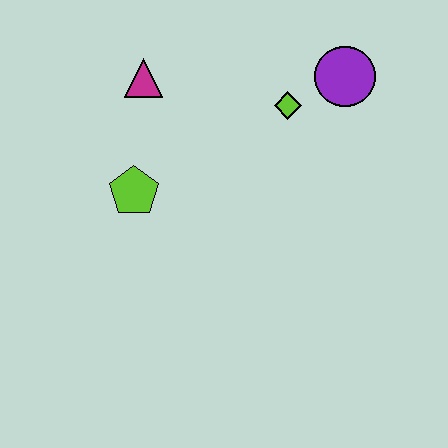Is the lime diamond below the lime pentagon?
No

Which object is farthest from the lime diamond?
The lime pentagon is farthest from the lime diamond.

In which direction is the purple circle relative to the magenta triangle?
The purple circle is to the right of the magenta triangle.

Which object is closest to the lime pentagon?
The magenta triangle is closest to the lime pentagon.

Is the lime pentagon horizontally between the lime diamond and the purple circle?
No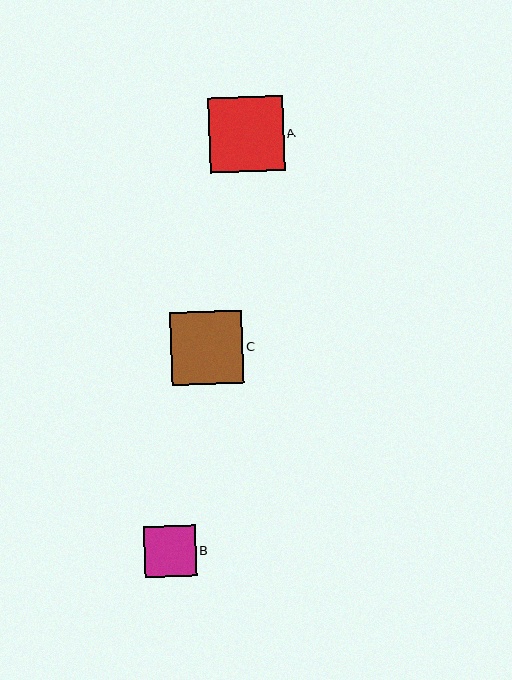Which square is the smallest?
Square B is the smallest with a size of approximately 52 pixels.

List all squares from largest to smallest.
From largest to smallest: A, C, B.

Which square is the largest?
Square A is the largest with a size of approximately 75 pixels.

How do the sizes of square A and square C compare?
Square A and square C are approximately the same size.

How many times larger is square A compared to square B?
Square A is approximately 1.5 times the size of square B.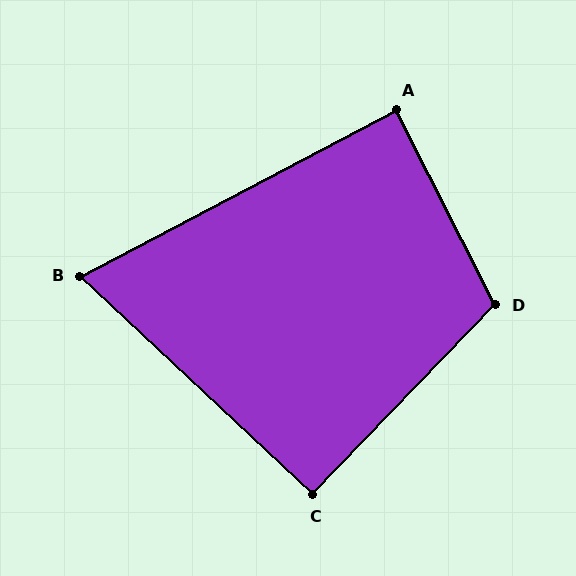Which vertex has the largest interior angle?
D, at approximately 109 degrees.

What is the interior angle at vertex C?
Approximately 91 degrees (approximately right).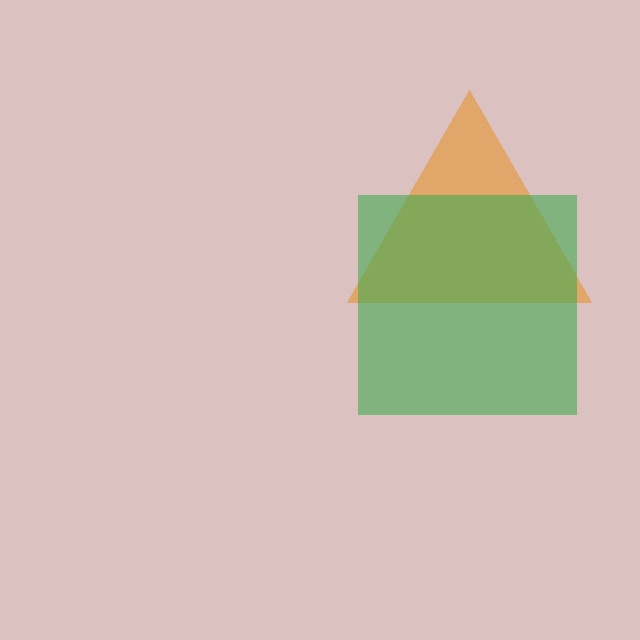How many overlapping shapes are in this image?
There are 2 overlapping shapes in the image.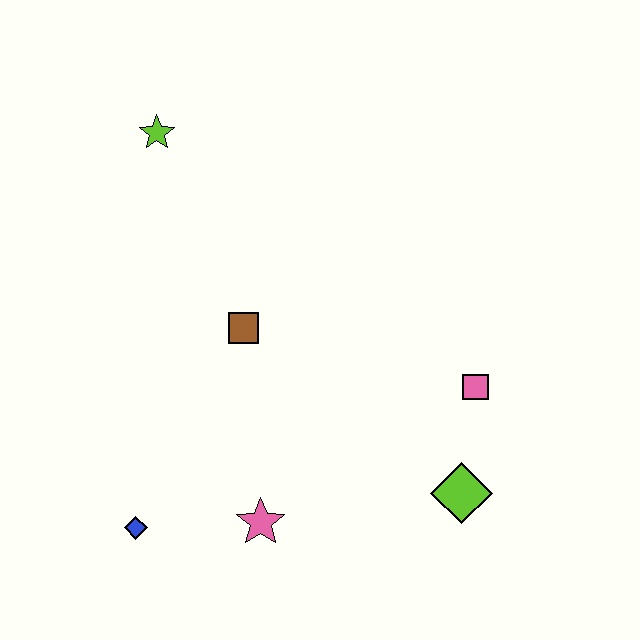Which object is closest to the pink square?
The lime diamond is closest to the pink square.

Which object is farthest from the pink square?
The lime star is farthest from the pink square.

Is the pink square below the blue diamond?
No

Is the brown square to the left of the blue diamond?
No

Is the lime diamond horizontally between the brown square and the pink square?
Yes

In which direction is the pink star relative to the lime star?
The pink star is below the lime star.